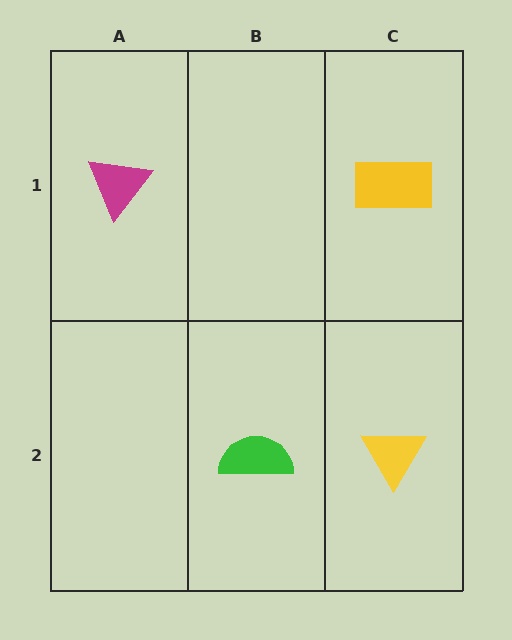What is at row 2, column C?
A yellow triangle.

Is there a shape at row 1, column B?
No, that cell is empty.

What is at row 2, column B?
A green semicircle.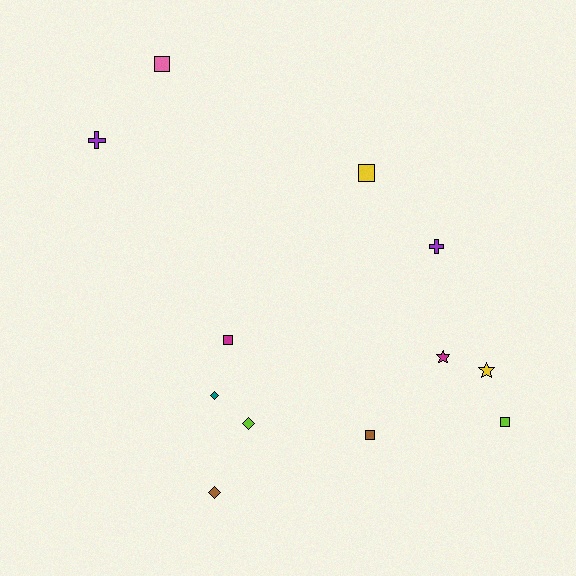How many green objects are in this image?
There are no green objects.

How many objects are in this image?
There are 12 objects.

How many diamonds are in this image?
There are 3 diamonds.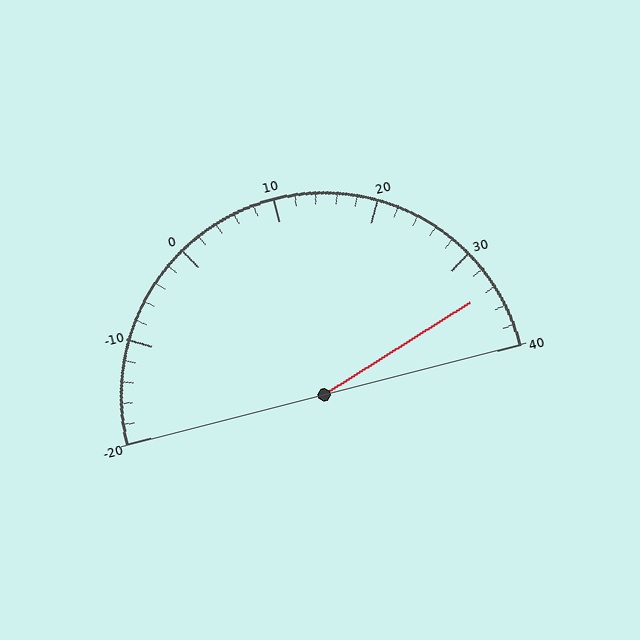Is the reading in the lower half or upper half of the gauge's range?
The reading is in the upper half of the range (-20 to 40).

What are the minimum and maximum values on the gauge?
The gauge ranges from -20 to 40.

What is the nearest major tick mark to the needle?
The nearest major tick mark is 30.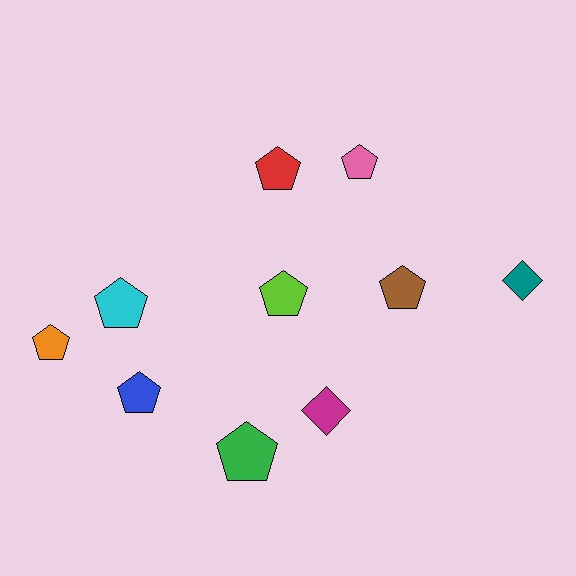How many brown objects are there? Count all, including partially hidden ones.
There is 1 brown object.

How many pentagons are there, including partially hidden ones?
There are 8 pentagons.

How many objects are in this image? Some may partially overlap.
There are 10 objects.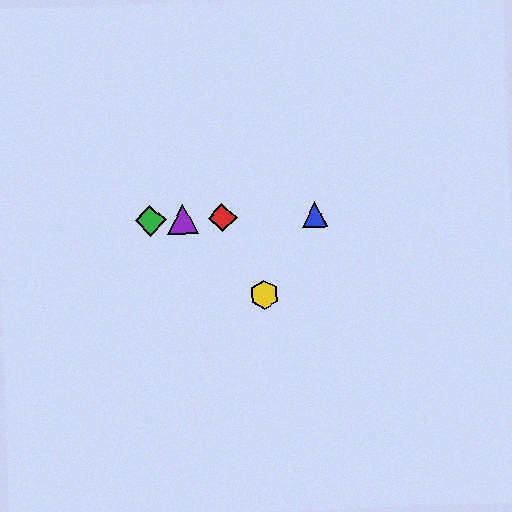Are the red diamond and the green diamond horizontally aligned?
Yes, both are at y≈218.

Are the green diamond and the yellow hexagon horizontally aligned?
No, the green diamond is at y≈220 and the yellow hexagon is at y≈295.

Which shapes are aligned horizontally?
The red diamond, the blue triangle, the green diamond, the purple triangle are aligned horizontally.